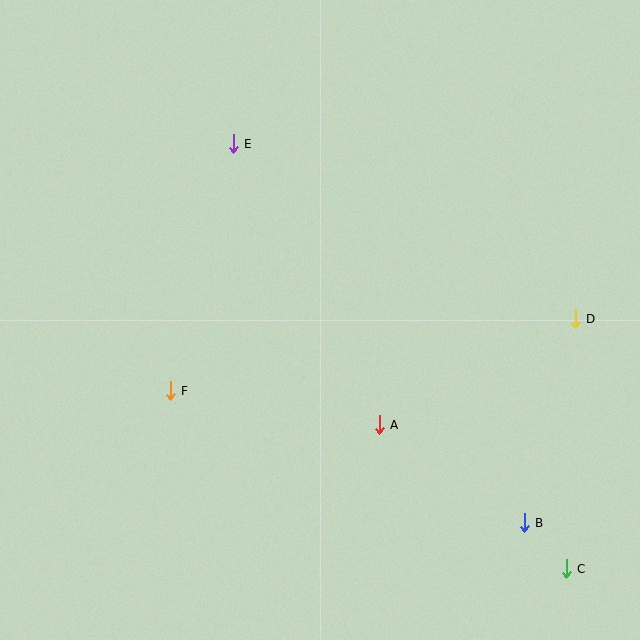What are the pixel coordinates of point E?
Point E is at (233, 144).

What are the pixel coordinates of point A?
Point A is at (379, 425).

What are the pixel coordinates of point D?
Point D is at (575, 319).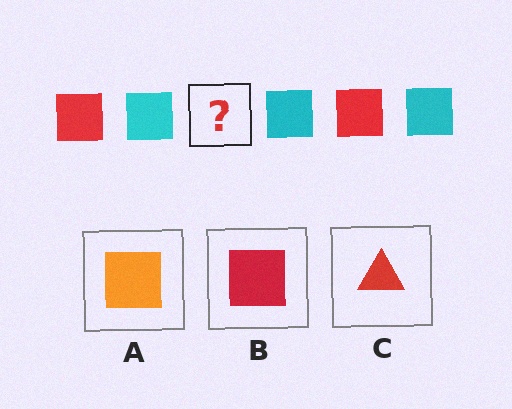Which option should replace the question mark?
Option B.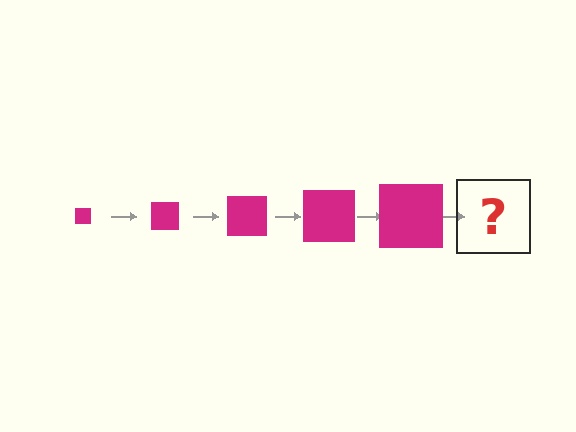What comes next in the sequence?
The next element should be a magenta square, larger than the previous one.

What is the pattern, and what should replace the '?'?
The pattern is that the square gets progressively larger each step. The '?' should be a magenta square, larger than the previous one.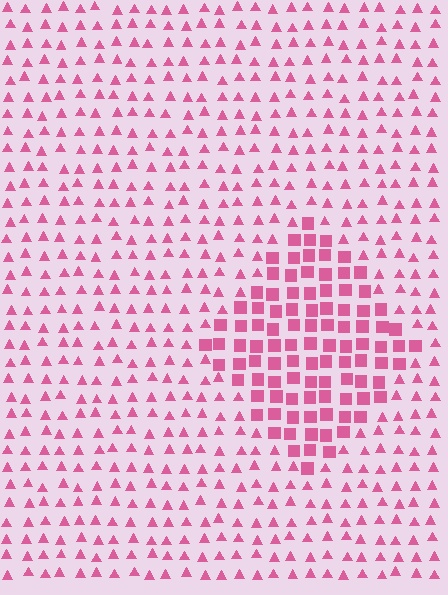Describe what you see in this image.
The image is filled with small pink elements arranged in a uniform grid. A diamond-shaped region contains squares, while the surrounding area contains triangles. The boundary is defined purely by the change in element shape.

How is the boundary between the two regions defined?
The boundary is defined by a change in element shape: squares inside vs. triangles outside. All elements share the same color and spacing.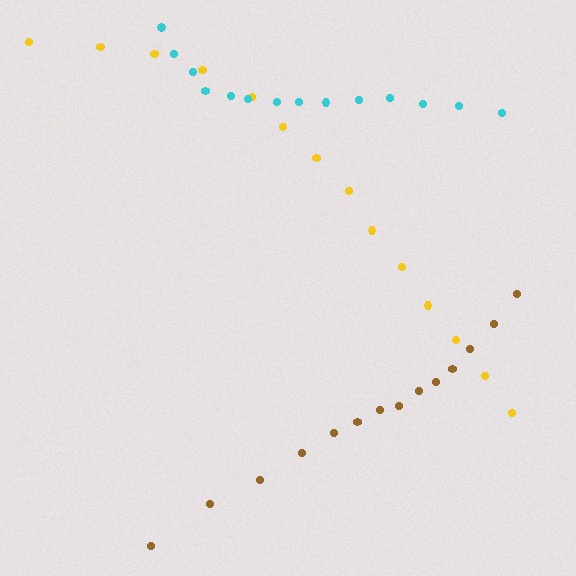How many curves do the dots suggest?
There are 3 distinct paths.